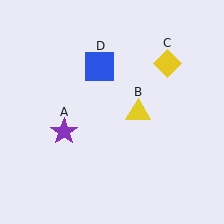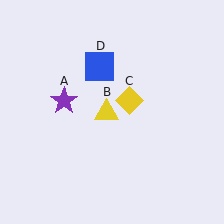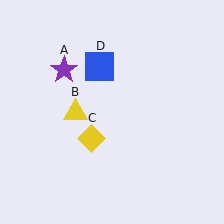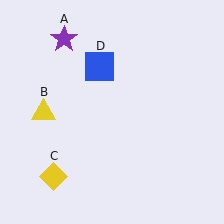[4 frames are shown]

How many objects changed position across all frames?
3 objects changed position: purple star (object A), yellow triangle (object B), yellow diamond (object C).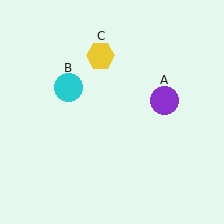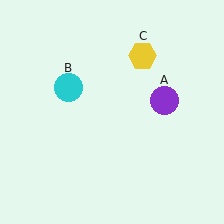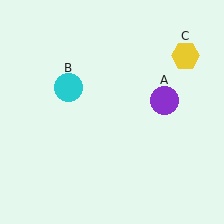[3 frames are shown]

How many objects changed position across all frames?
1 object changed position: yellow hexagon (object C).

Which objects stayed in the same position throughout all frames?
Purple circle (object A) and cyan circle (object B) remained stationary.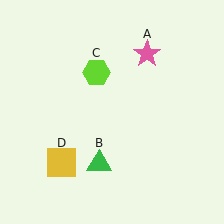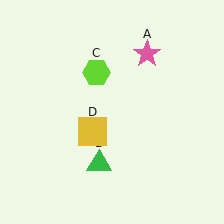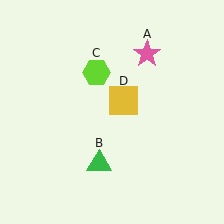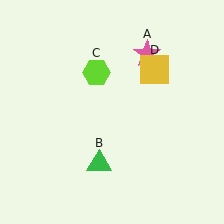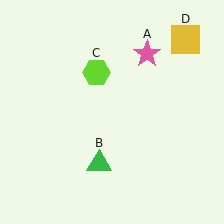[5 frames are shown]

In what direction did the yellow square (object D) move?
The yellow square (object D) moved up and to the right.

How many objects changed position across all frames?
1 object changed position: yellow square (object D).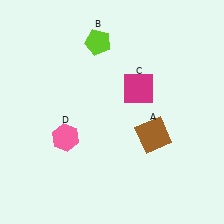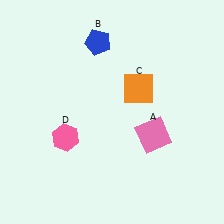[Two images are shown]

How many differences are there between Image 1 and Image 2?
There are 3 differences between the two images.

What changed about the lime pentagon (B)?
In Image 1, B is lime. In Image 2, it changed to blue.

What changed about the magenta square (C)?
In Image 1, C is magenta. In Image 2, it changed to orange.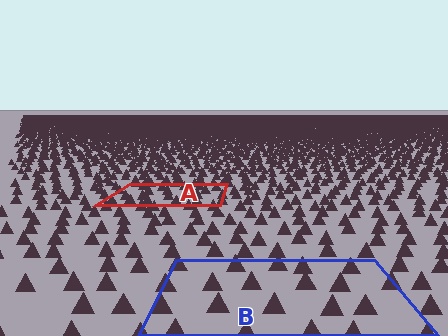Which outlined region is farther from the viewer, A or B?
Region A is farther from the viewer — the texture elements inside it appear smaller and more densely packed.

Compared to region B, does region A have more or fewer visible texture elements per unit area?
Region A has more texture elements per unit area — they are packed more densely because it is farther away.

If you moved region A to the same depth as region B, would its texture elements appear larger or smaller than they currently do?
They would appear larger. At a closer depth, the same texture elements are projected at a bigger on-screen size.